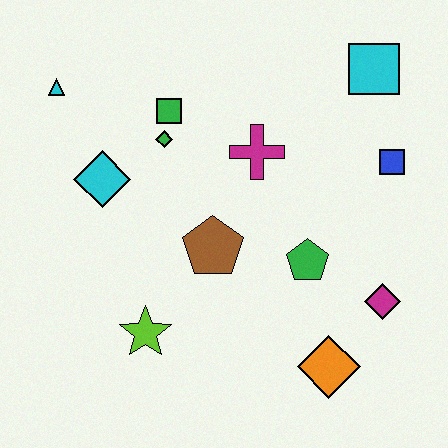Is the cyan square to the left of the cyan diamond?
No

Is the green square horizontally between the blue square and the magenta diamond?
No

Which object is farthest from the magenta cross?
The orange diamond is farthest from the magenta cross.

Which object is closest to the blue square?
The cyan square is closest to the blue square.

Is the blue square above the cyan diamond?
Yes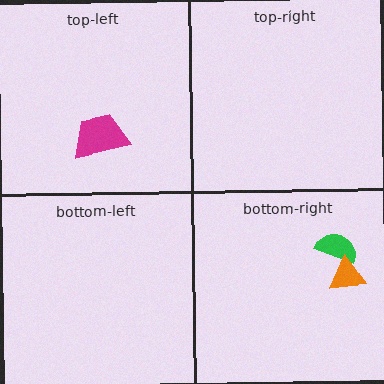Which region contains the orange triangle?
The bottom-right region.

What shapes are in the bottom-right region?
The green semicircle, the orange triangle.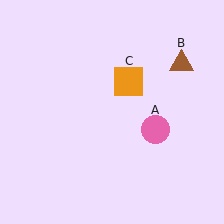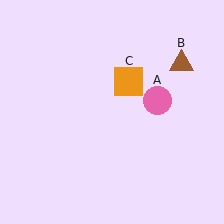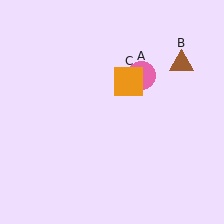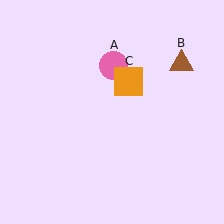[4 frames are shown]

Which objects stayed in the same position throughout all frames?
Brown triangle (object B) and orange square (object C) remained stationary.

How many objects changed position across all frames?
1 object changed position: pink circle (object A).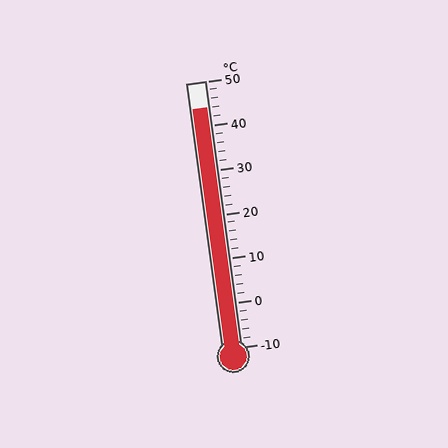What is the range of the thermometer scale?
The thermometer scale ranges from -10°C to 50°C.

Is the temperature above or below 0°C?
The temperature is above 0°C.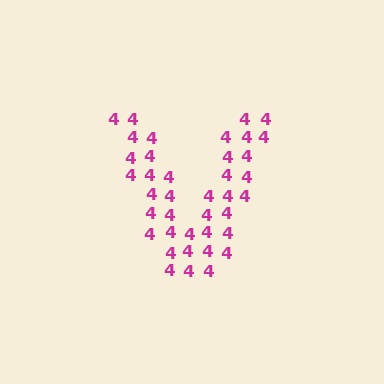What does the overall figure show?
The overall figure shows the letter V.